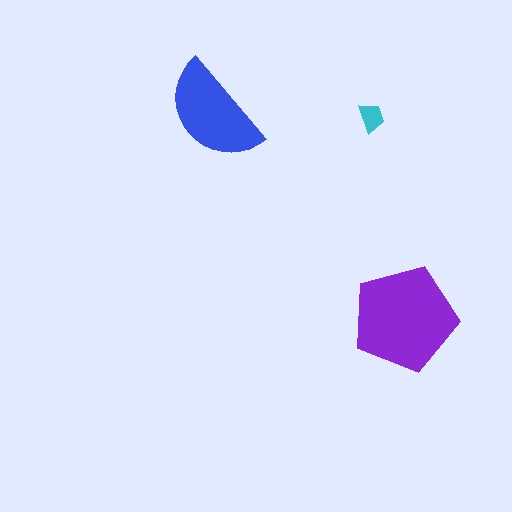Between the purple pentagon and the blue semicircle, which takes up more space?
The purple pentagon.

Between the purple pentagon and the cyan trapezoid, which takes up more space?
The purple pentagon.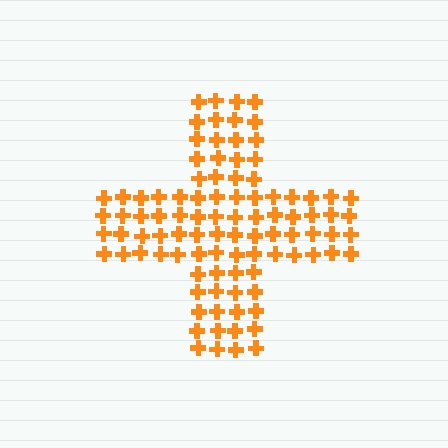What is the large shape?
The large shape is a cross.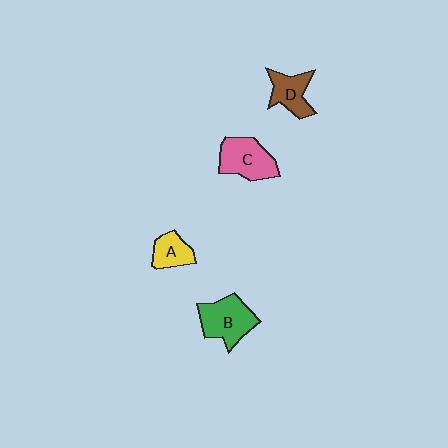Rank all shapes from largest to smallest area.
From largest to smallest: B (green), C (pink), D (brown), A (yellow).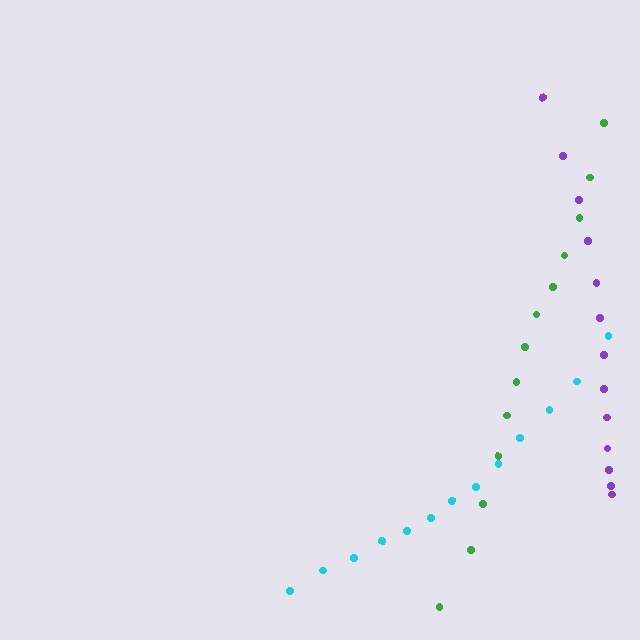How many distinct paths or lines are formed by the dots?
There are 3 distinct paths.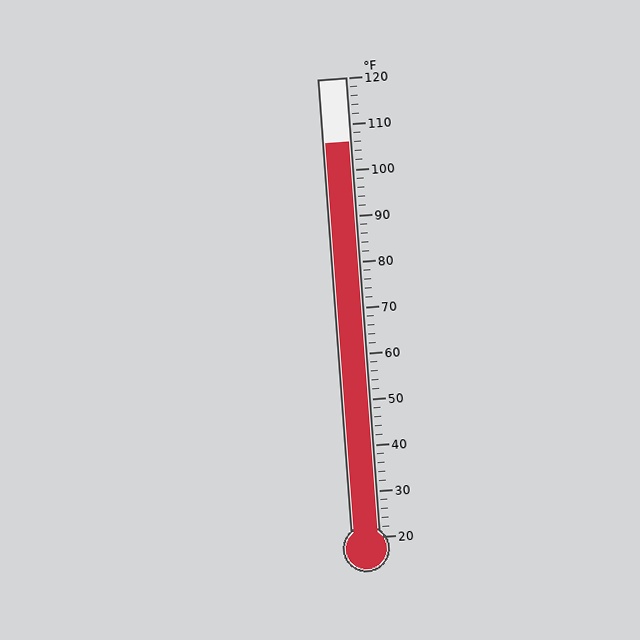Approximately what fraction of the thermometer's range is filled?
The thermometer is filled to approximately 85% of its range.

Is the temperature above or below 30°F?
The temperature is above 30°F.